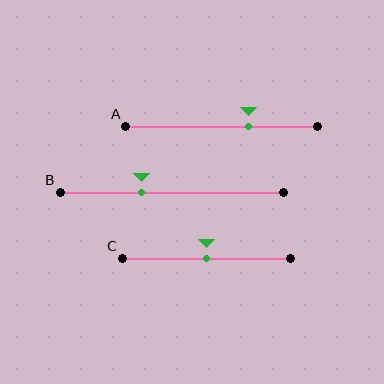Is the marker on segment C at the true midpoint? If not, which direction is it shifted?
Yes, the marker on segment C is at the true midpoint.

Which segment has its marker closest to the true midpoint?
Segment C has its marker closest to the true midpoint.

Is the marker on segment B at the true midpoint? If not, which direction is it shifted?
No, the marker on segment B is shifted to the left by about 13% of the segment length.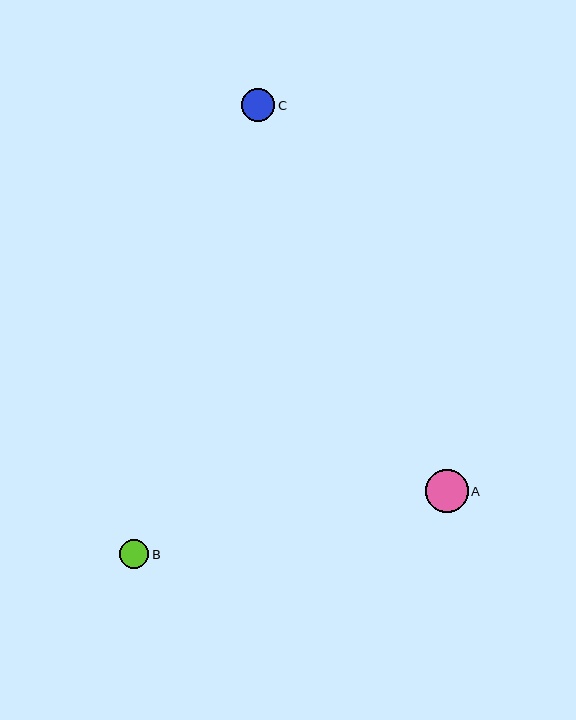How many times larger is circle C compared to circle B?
Circle C is approximately 1.2 times the size of circle B.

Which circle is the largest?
Circle A is the largest with a size of approximately 43 pixels.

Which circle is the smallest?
Circle B is the smallest with a size of approximately 29 pixels.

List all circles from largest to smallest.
From largest to smallest: A, C, B.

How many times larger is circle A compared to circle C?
Circle A is approximately 1.3 times the size of circle C.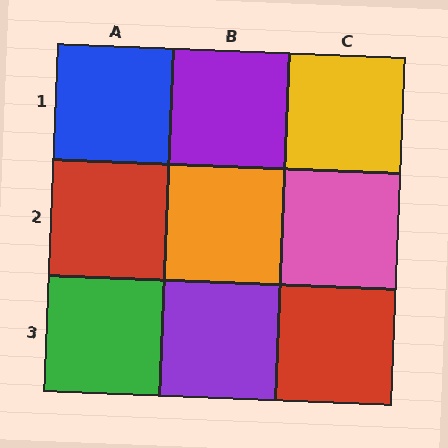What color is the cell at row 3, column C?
Red.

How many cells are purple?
2 cells are purple.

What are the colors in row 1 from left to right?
Blue, purple, yellow.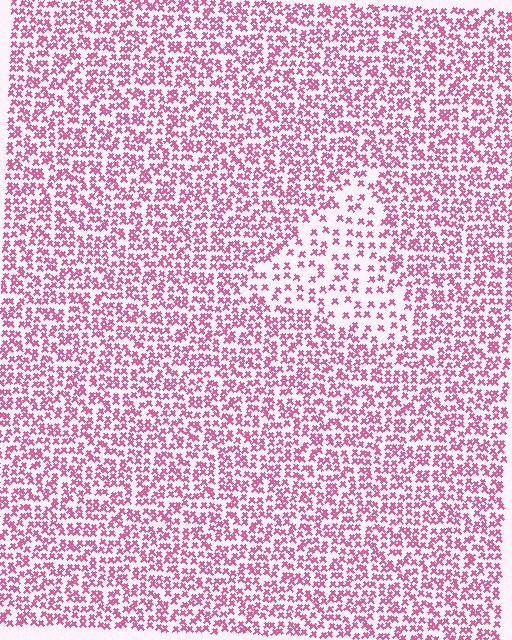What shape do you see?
I see a triangle.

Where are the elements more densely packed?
The elements are more densely packed outside the triangle boundary.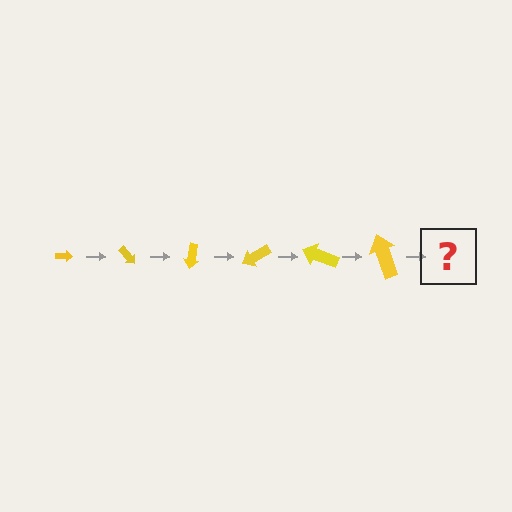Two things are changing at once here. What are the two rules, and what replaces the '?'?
The two rules are that the arrow grows larger each step and it rotates 50 degrees each step. The '?' should be an arrow, larger than the previous one and rotated 300 degrees from the start.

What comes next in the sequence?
The next element should be an arrow, larger than the previous one and rotated 300 degrees from the start.